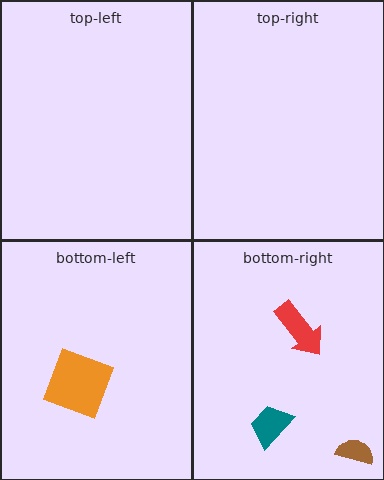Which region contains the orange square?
The bottom-left region.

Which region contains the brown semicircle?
The bottom-right region.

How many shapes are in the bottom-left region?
1.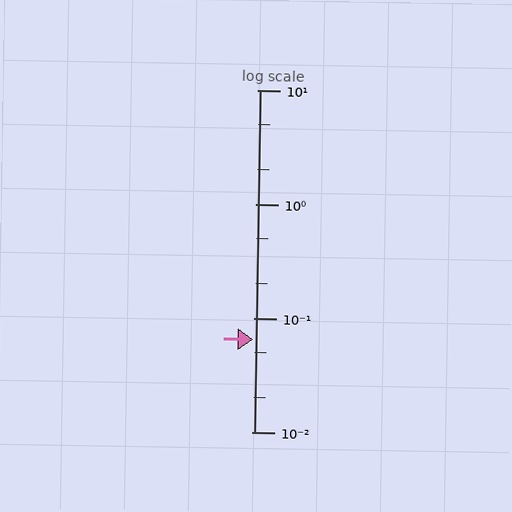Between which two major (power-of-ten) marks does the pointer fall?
The pointer is between 0.01 and 0.1.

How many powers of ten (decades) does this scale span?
The scale spans 3 decades, from 0.01 to 10.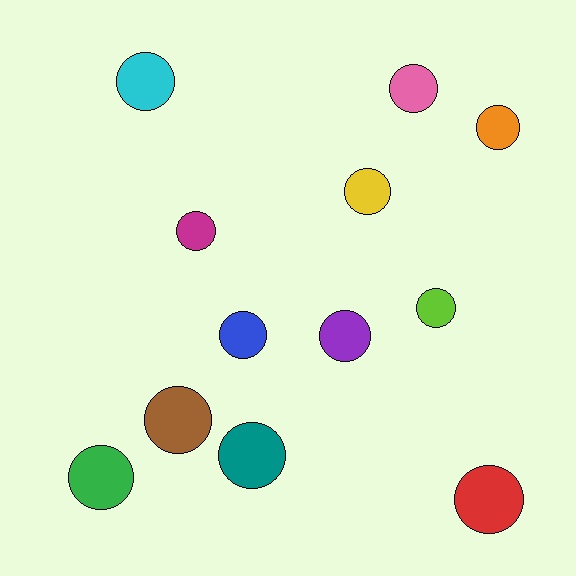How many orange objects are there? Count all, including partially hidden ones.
There is 1 orange object.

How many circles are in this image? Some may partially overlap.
There are 12 circles.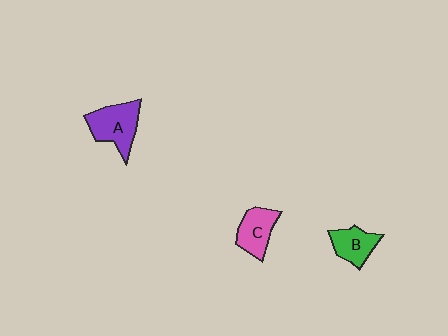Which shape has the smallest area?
Shape B (green).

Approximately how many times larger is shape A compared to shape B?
Approximately 1.4 times.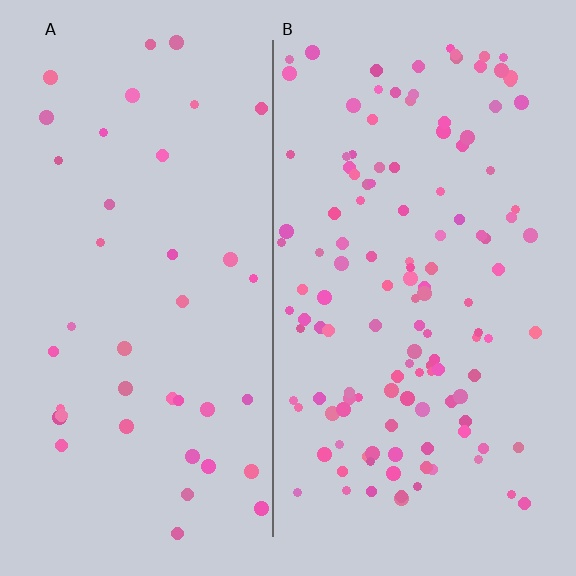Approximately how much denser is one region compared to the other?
Approximately 3.1× — region B over region A.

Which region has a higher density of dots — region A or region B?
B (the right).